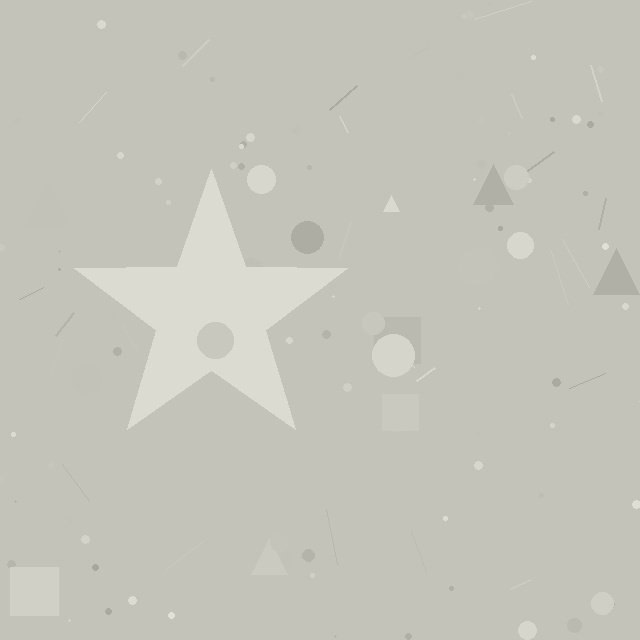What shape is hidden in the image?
A star is hidden in the image.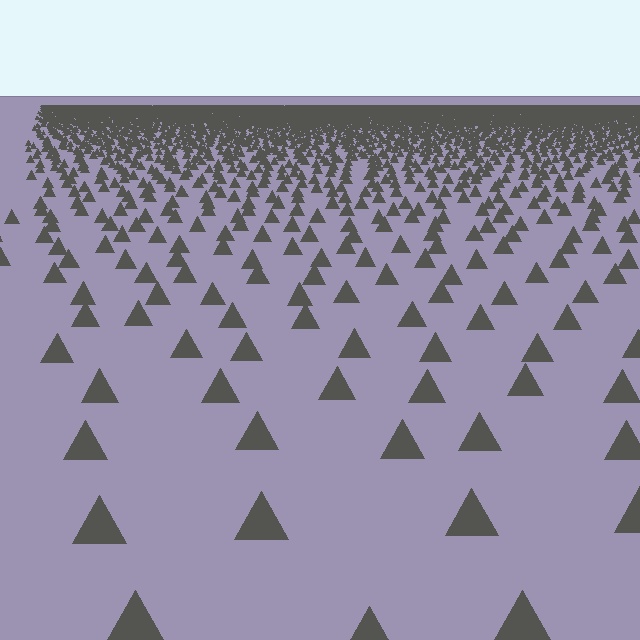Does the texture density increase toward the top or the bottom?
Density increases toward the top.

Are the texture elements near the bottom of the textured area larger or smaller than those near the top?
Larger. Near the bottom, elements are closer to the viewer and appear at a bigger on-screen size.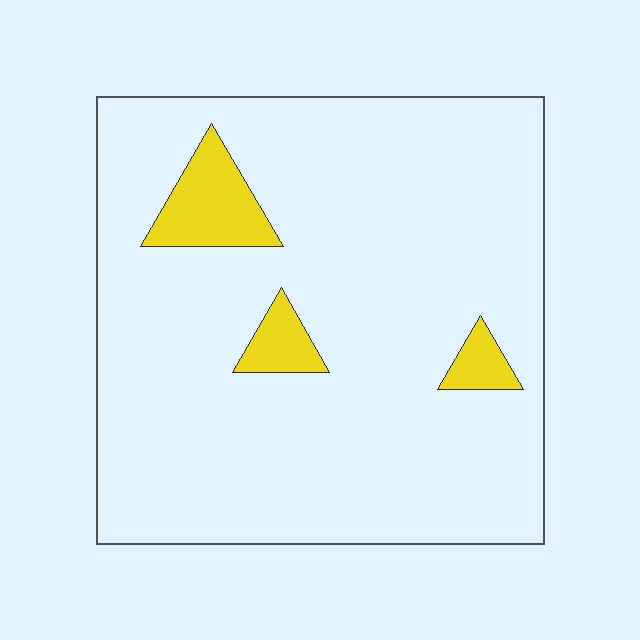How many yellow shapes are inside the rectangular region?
3.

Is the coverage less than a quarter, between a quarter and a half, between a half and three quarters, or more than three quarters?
Less than a quarter.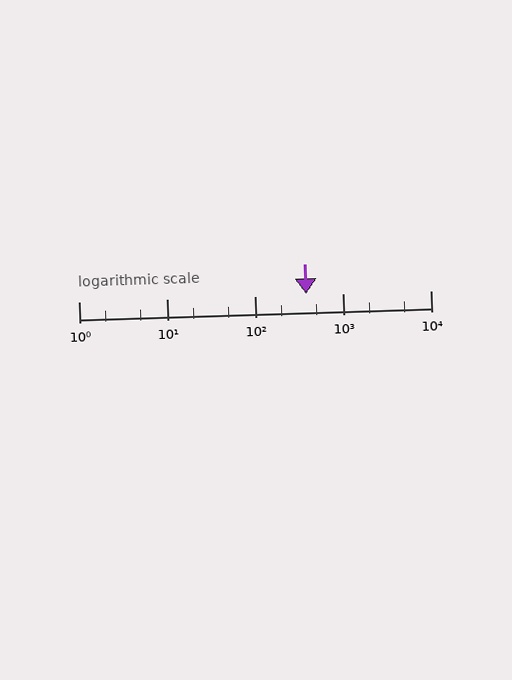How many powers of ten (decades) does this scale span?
The scale spans 4 decades, from 1 to 10000.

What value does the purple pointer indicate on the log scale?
The pointer indicates approximately 380.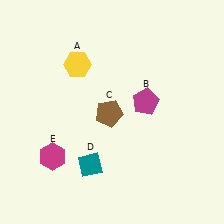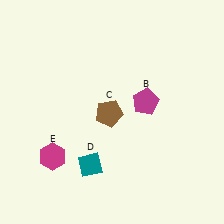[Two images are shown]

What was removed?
The yellow hexagon (A) was removed in Image 2.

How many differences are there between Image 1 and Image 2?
There is 1 difference between the two images.